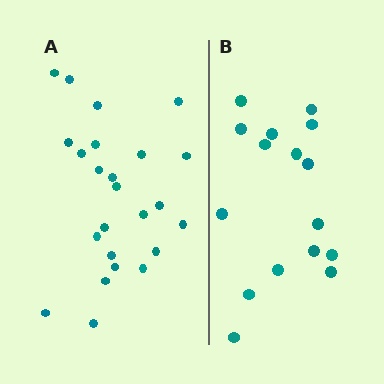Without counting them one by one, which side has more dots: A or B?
Region A (the left region) has more dots.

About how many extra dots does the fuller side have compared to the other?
Region A has roughly 8 or so more dots than region B.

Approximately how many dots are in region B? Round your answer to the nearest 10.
About 20 dots. (The exact count is 16, which rounds to 20.)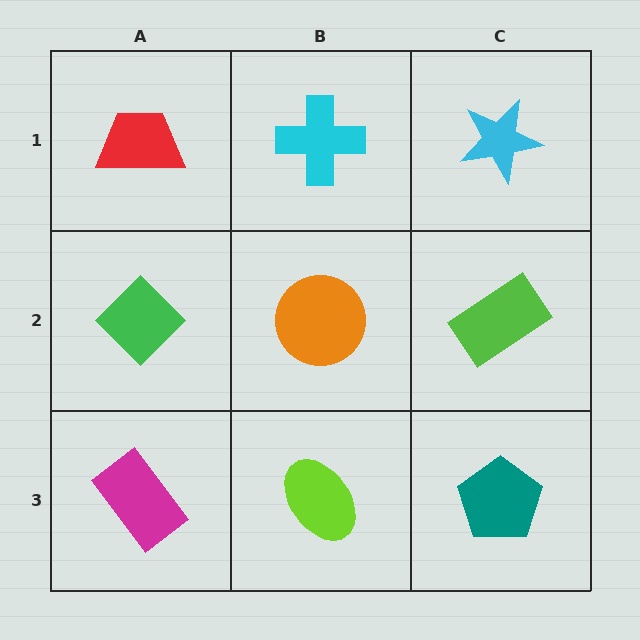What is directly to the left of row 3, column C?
A lime ellipse.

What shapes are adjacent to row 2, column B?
A cyan cross (row 1, column B), a lime ellipse (row 3, column B), a green diamond (row 2, column A), a lime rectangle (row 2, column C).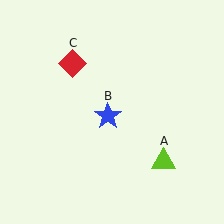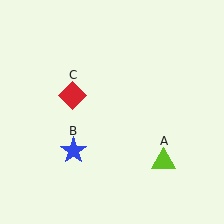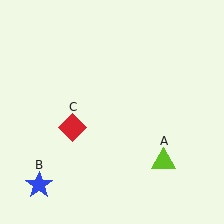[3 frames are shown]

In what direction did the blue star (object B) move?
The blue star (object B) moved down and to the left.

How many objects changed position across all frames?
2 objects changed position: blue star (object B), red diamond (object C).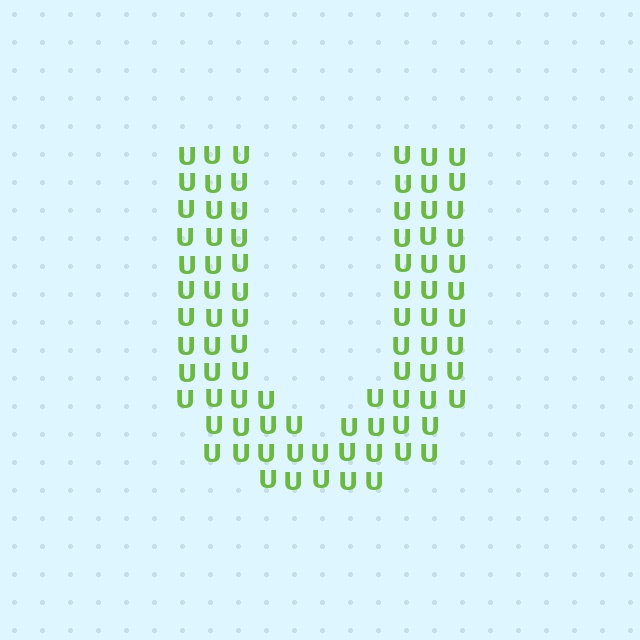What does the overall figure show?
The overall figure shows the letter U.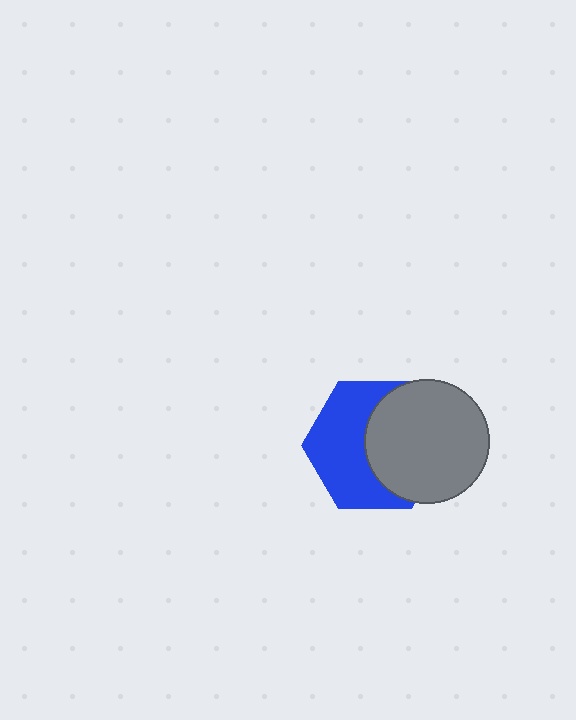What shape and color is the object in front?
The object in front is a gray circle.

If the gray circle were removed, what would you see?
You would see the complete blue hexagon.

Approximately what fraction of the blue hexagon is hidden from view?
Roughly 47% of the blue hexagon is hidden behind the gray circle.